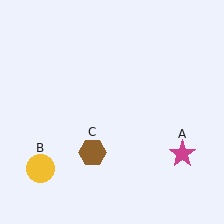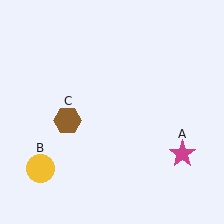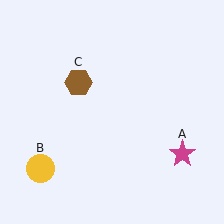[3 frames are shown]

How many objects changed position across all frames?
1 object changed position: brown hexagon (object C).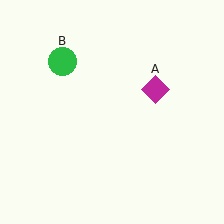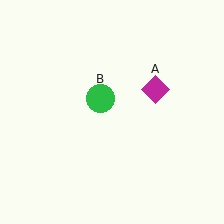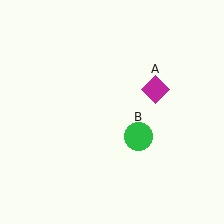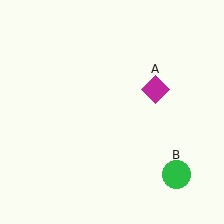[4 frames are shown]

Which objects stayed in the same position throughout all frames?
Magenta diamond (object A) remained stationary.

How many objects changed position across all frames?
1 object changed position: green circle (object B).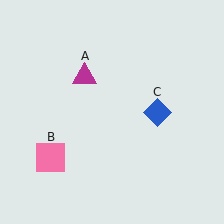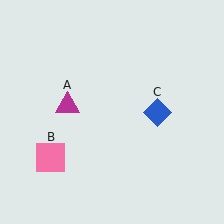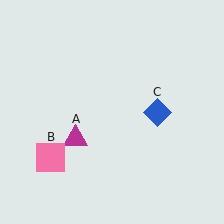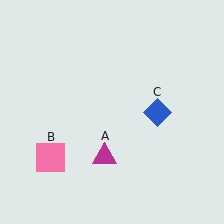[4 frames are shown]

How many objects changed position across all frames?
1 object changed position: magenta triangle (object A).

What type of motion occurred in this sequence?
The magenta triangle (object A) rotated counterclockwise around the center of the scene.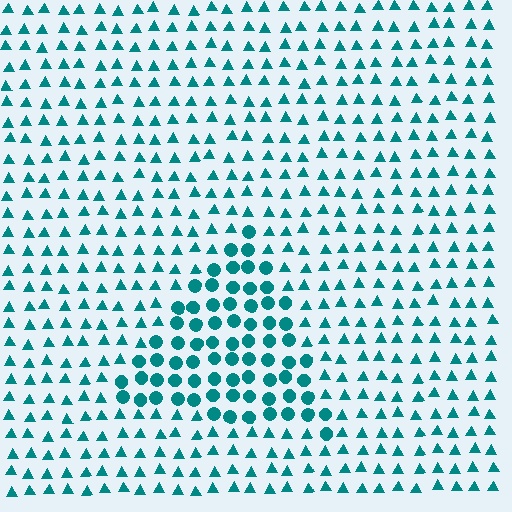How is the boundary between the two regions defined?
The boundary is defined by a change in element shape: circles inside vs. triangles outside. All elements share the same color and spacing.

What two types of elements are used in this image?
The image uses circles inside the triangle region and triangles outside it.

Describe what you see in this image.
The image is filled with small teal elements arranged in a uniform grid. A triangle-shaped region contains circles, while the surrounding area contains triangles. The boundary is defined purely by the change in element shape.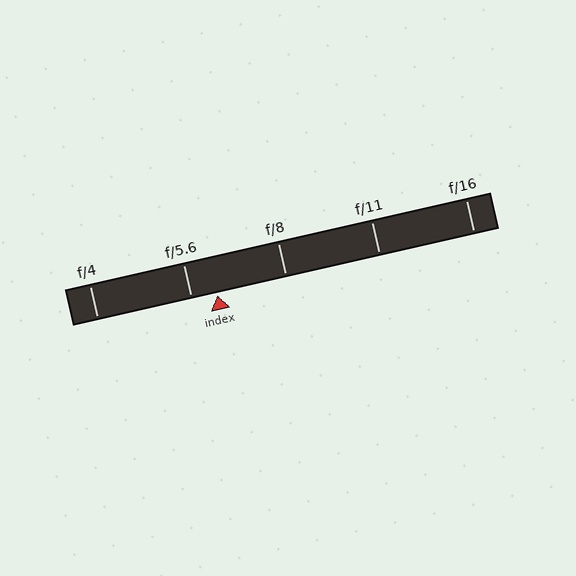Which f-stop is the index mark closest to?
The index mark is closest to f/5.6.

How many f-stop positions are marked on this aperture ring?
There are 5 f-stop positions marked.